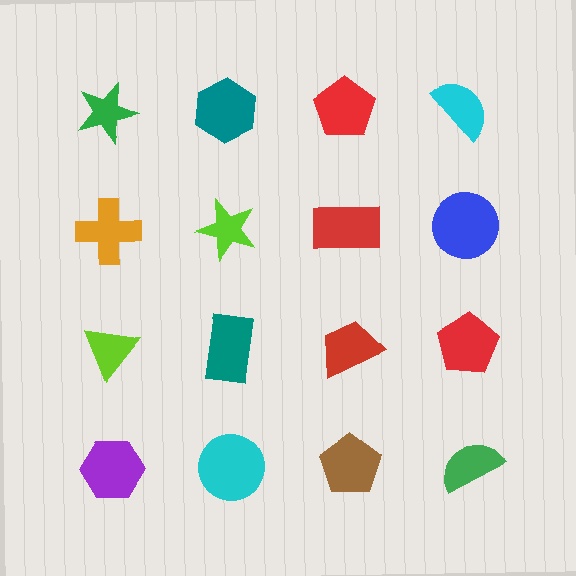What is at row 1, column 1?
A green star.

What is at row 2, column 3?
A red rectangle.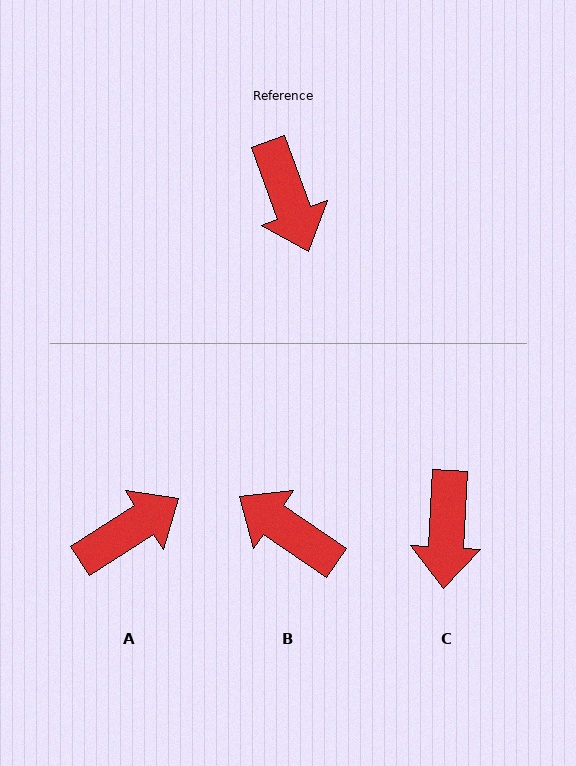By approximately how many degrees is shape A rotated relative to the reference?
Approximately 102 degrees counter-clockwise.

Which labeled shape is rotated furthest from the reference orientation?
B, about 145 degrees away.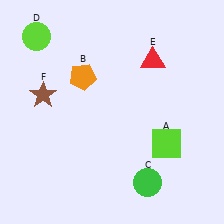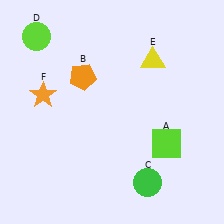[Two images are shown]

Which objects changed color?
E changed from red to yellow. F changed from brown to orange.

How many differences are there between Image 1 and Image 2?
There are 2 differences between the two images.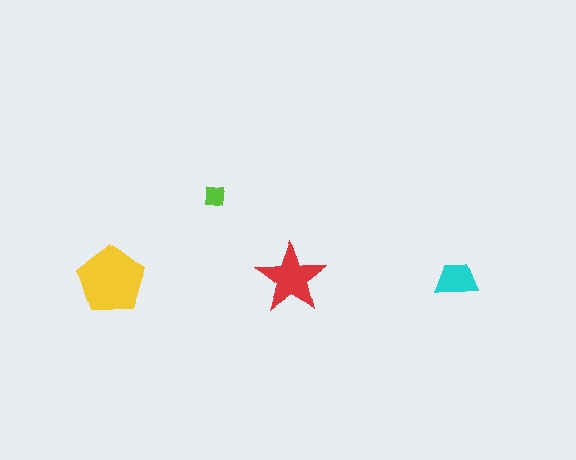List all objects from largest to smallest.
The yellow pentagon, the red star, the cyan trapezoid, the lime square.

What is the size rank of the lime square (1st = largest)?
4th.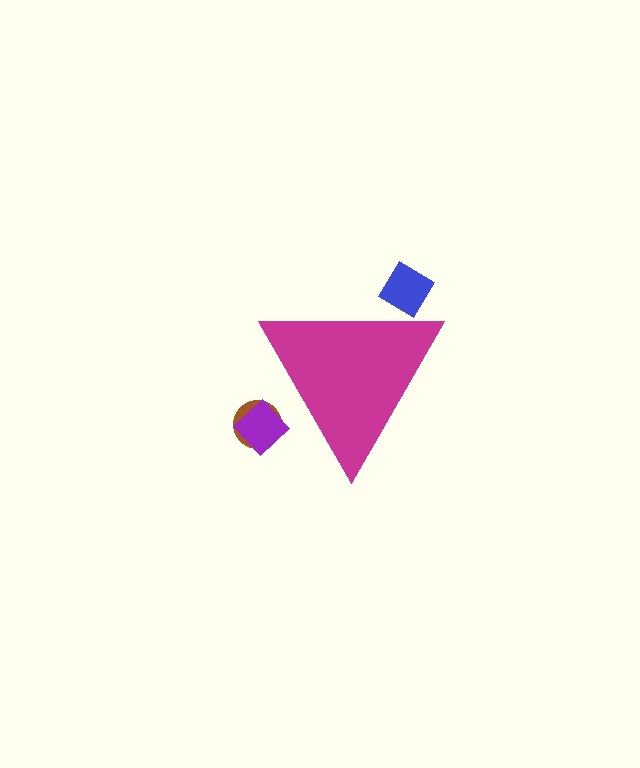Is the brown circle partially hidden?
Yes, the brown circle is partially hidden behind the magenta triangle.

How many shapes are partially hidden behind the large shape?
3 shapes are partially hidden.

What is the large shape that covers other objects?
A magenta triangle.